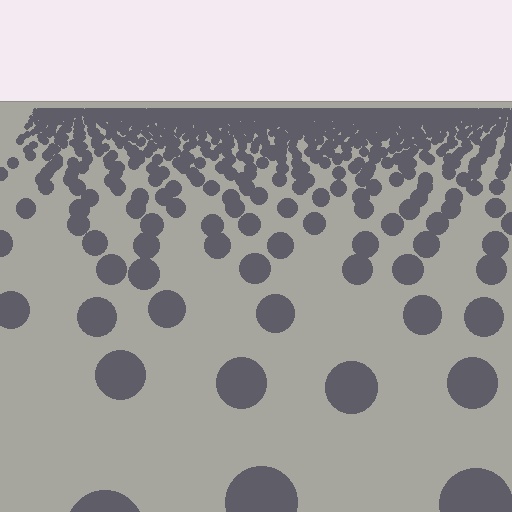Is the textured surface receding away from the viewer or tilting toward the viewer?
The surface is receding away from the viewer. Texture elements get smaller and denser toward the top.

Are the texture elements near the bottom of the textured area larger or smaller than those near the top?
Larger. Near the bottom, elements are closer to the viewer and appear at a bigger on-screen size.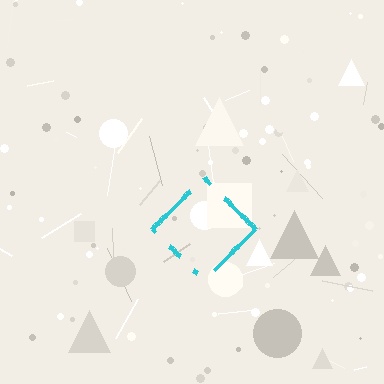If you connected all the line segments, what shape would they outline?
They would outline a diamond.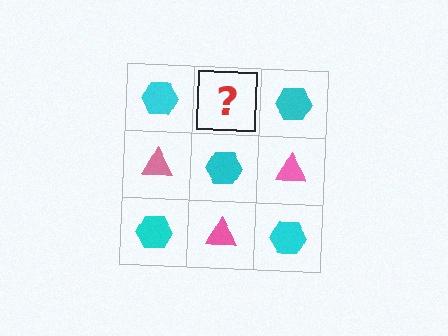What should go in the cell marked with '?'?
The missing cell should contain a pink triangle.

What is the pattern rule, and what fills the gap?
The rule is that it alternates cyan hexagon and pink triangle in a checkerboard pattern. The gap should be filled with a pink triangle.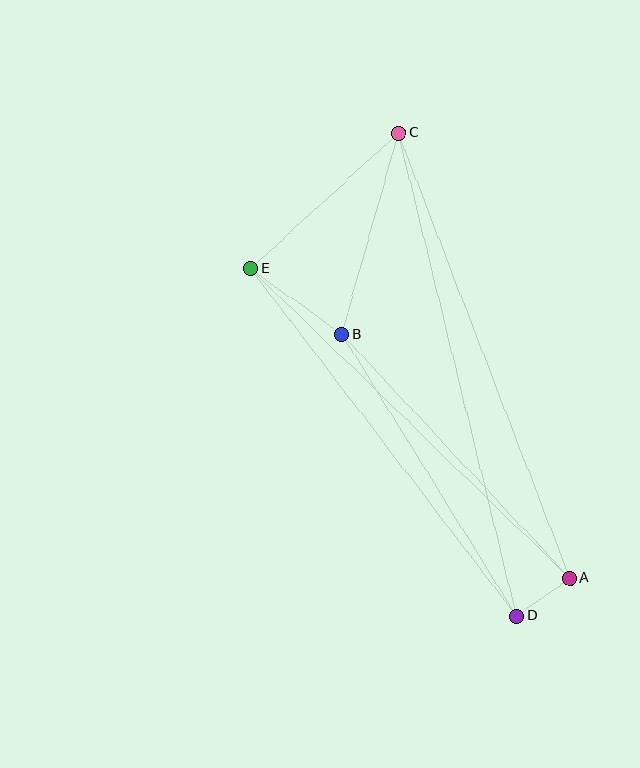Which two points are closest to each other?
Points A and D are closest to each other.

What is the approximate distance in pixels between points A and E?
The distance between A and E is approximately 445 pixels.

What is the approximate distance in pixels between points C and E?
The distance between C and E is approximately 201 pixels.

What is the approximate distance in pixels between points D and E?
The distance between D and E is approximately 438 pixels.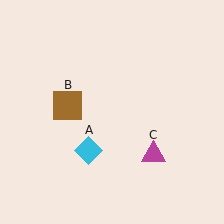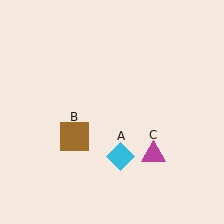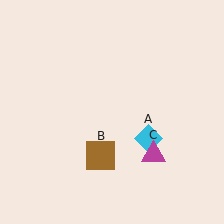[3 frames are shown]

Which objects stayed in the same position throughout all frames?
Magenta triangle (object C) remained stationary.